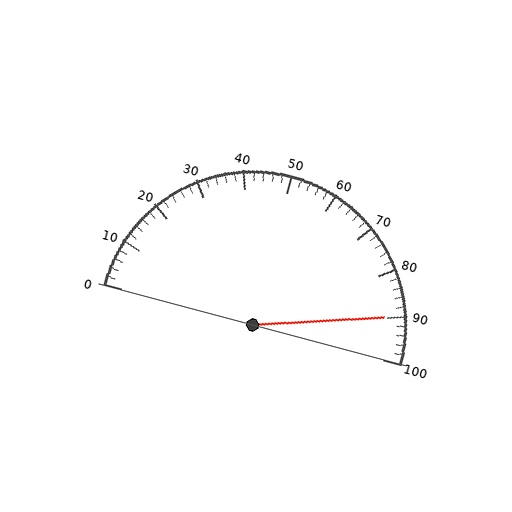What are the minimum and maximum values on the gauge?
The gauge ranges from 0 to 100.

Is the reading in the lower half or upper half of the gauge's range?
The reading is in the upper half of the range (0 to 100).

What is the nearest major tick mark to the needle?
The nearest major tick mark is 90.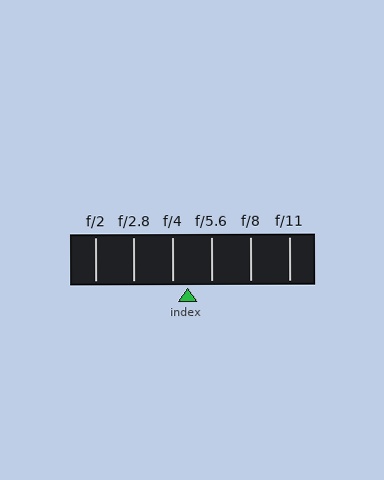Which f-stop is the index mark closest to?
The index mark is closest to f/4.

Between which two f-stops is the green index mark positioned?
The index mark is between f/4 and f/5.6.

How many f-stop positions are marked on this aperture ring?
There are 6 f-stop positions marked.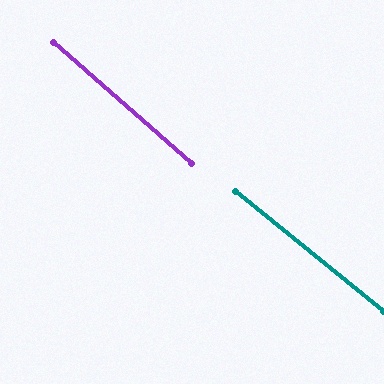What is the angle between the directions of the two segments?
Approximately 2 degrees.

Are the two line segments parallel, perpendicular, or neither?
Parallel — their directions differ by only 1.9°.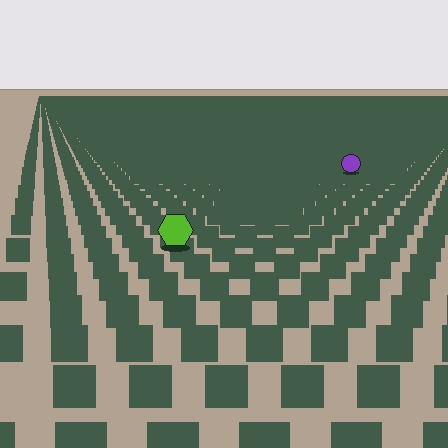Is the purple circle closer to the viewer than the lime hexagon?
No. The lime hexagon is closer — you can tell from the texture gradient: the ground texture is coarser near it.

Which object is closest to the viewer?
The lime hexagon is closest. The texture marks near it are larger and more spread out.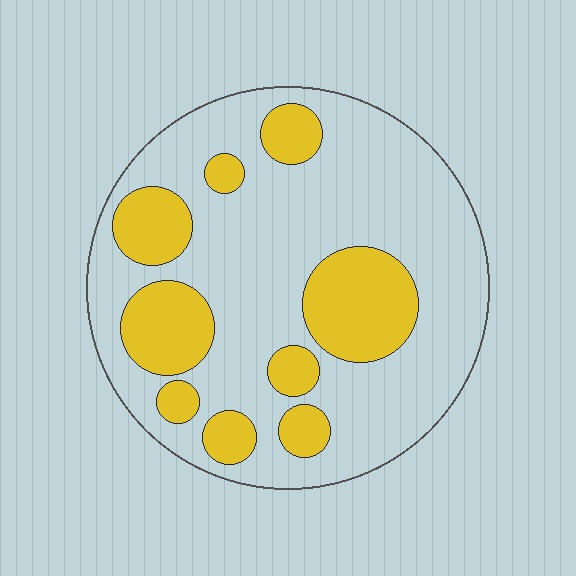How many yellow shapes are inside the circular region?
9.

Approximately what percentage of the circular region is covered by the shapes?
Approximately 30%.